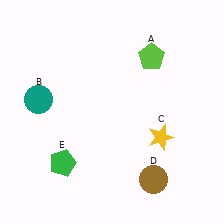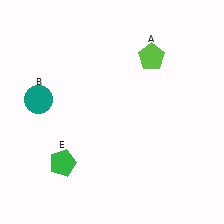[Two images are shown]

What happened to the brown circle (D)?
The brown circle (D) was removed in Image 2. It was in the bottom-right area of Image 1.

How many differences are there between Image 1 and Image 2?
There are 2 differences between the two images.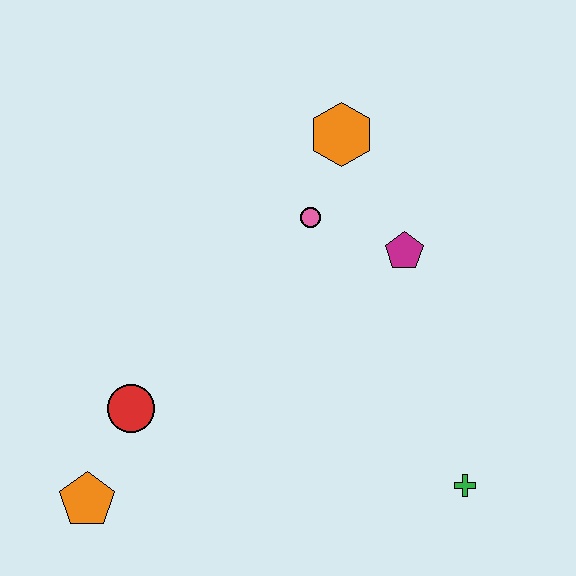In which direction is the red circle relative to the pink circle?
The red circle is below the pink circle.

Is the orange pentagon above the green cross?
No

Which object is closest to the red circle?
The orange pentagon is closest to the red circle.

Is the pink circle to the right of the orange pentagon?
Yes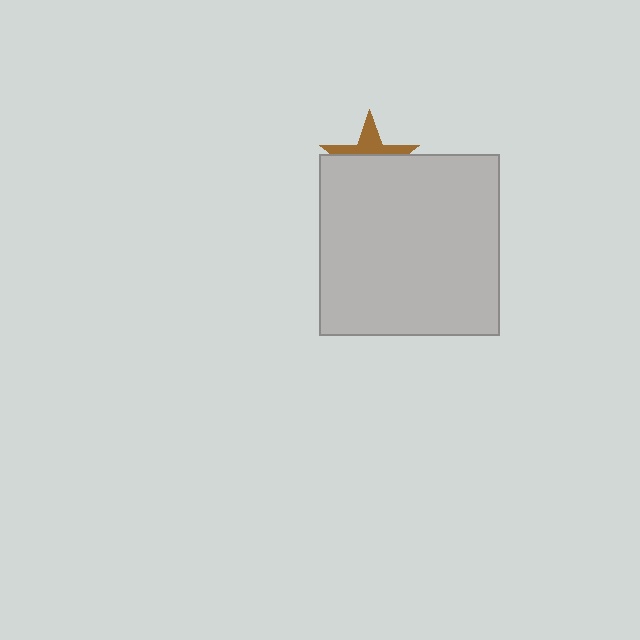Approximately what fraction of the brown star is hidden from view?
Roughly 64% of the brown star is hidden behind the light gray square.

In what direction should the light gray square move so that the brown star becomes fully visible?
The light gray square should move down. That is the shortest direction to clear the overlap and leave the brown star fully visible.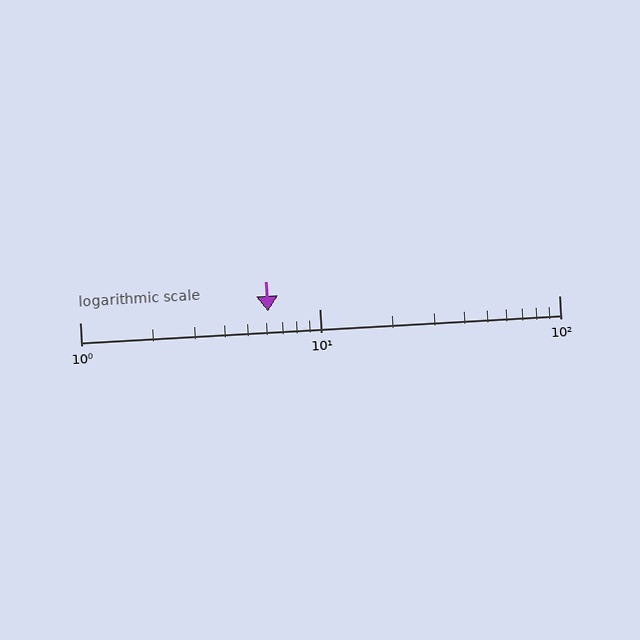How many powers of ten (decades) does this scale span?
The scale spans 2 decades, from 1 to 100.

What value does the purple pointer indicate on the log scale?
The pointer indicates approximately 6.1.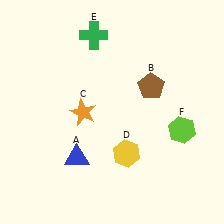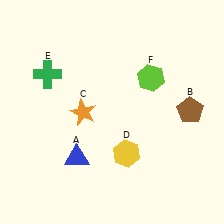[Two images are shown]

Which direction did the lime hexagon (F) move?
The lime hexagon (F) moved up.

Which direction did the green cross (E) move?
The green cross (E) moved left.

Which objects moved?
The objects that moved are: the brown pentagon (B), the green cross (E), the lime hexagon (F).